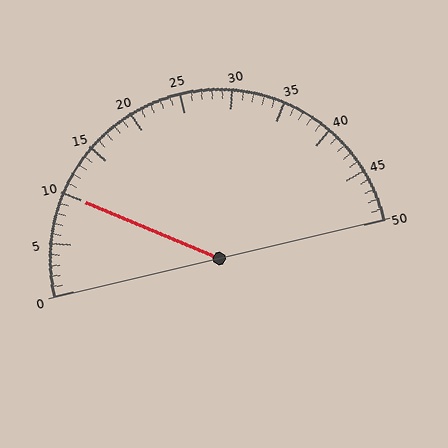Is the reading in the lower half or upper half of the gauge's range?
The reading is in the lower half of the range (0 to 50).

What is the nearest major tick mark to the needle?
The nearest major tick mark is 10.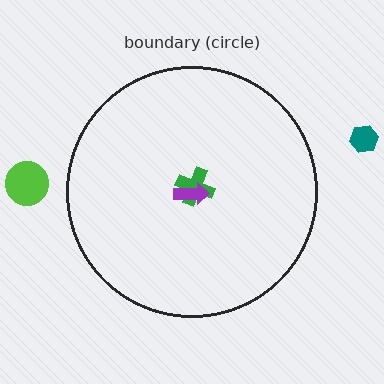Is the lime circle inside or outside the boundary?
Outside.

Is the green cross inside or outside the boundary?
Inside.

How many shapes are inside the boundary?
2 inside, 2 outside.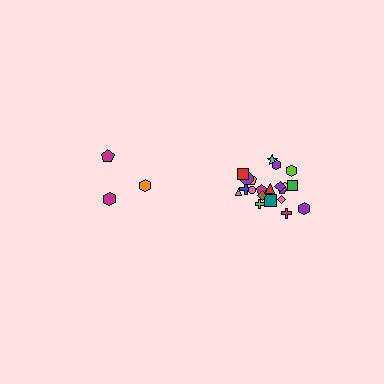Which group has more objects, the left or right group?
The right group.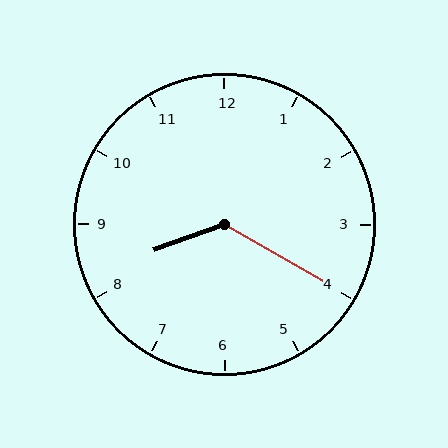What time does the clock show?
8:20.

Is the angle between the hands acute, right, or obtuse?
It is obtuse.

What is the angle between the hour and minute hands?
Approximately 130 degrees.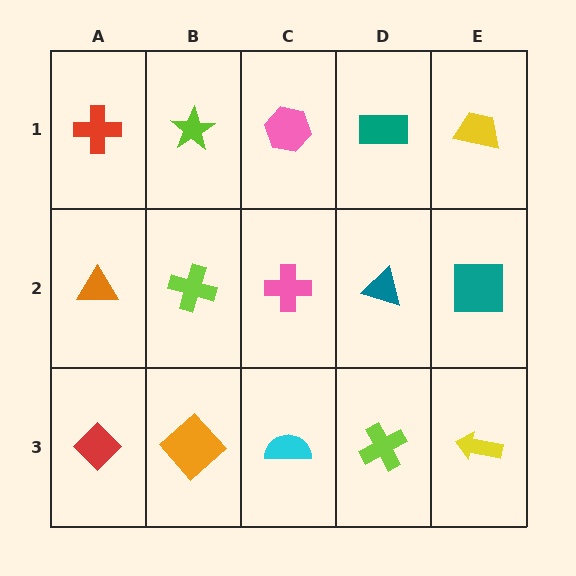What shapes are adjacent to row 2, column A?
A red cross (row 1, column A), a red diamond (row 3, column A), a lime cross (row 2, column B).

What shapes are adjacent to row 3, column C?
A pink cross (row 2, column C), an orange diamond (row 3, column B), a lime cross (row 3, column D).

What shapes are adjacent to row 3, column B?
A lime cross (row 2, column B), a red diamond (row 3, column A), a cyan semicircle (row 3, column C).